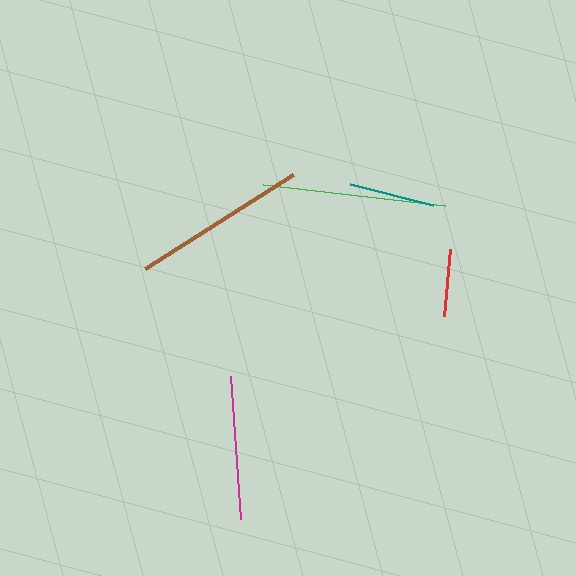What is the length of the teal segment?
The teal segment is approximately 85 pixels long.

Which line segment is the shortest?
The red line is the shortest at approximately 68 pixels.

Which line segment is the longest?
The green line is the longest at approximately 184 pixels.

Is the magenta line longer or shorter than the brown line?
The brown line is longer than the magenta line.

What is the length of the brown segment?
The brown segment is approximately 175 pixels long.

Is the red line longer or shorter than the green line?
The green line is longer than the red line.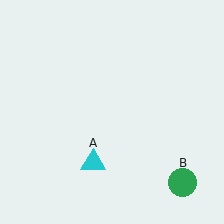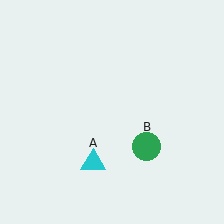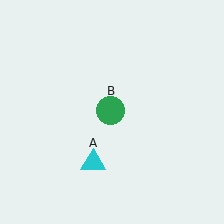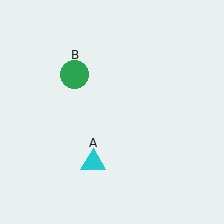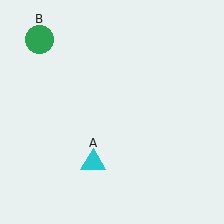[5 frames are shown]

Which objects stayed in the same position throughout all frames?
Cyan triangle (object A) remained stationary.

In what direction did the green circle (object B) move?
The green circle (object B) moved up and to the left.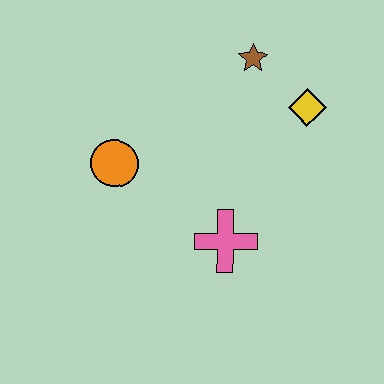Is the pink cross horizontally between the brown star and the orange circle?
Yes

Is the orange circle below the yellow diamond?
Yes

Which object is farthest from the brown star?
The pink cross is farthest from the brown star.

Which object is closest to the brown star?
The yellow diamond is closest to the brown star.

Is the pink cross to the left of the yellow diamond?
Yes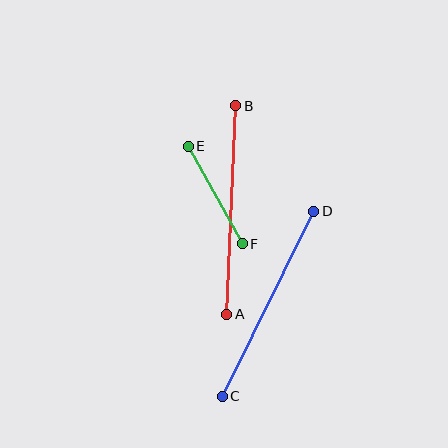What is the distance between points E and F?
The distance is approximately 111 pixels.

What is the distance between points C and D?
The distance is approximately 206 pixels.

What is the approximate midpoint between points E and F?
The midpoint is at approximately (215, 195) pixels.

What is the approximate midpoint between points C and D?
The midpoint is at approximately (268, 304) pixels.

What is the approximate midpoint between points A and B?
The midpoint is at approximately (231, 210) pixels.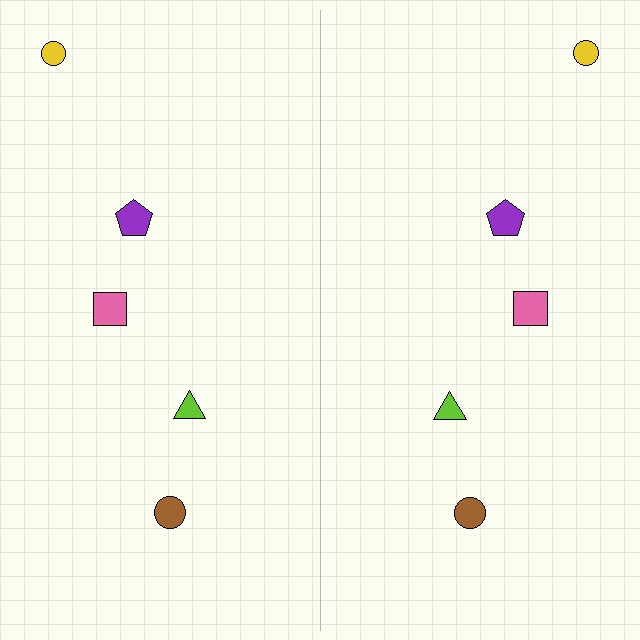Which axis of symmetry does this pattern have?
The pattern has a vertical axis of symmetry running through the center of the image.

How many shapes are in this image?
There are 10 shapes in this image.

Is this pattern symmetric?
Yes, this pattern has bilateral (reflection) symmetry.